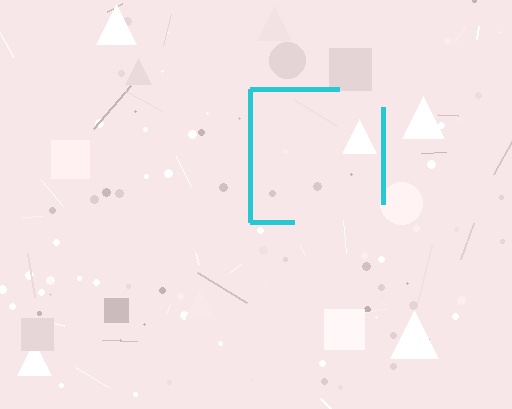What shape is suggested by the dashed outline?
The dashed outline suggests a square.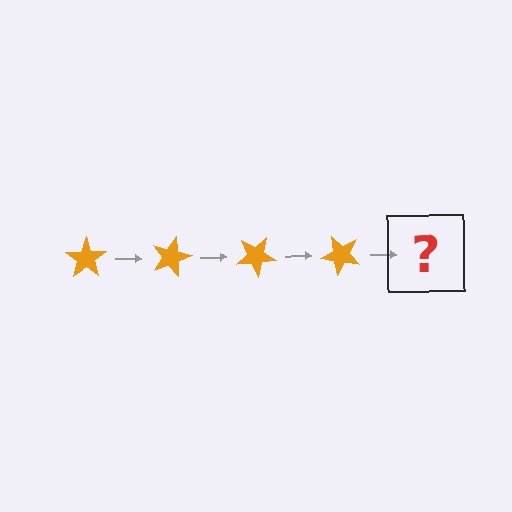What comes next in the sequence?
The next element should be an orange star rotated 60 degrees.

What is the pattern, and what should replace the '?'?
The pattern is that the star rotates 15 degrees each step. The '?' should be an orange star rotated 60 degrees.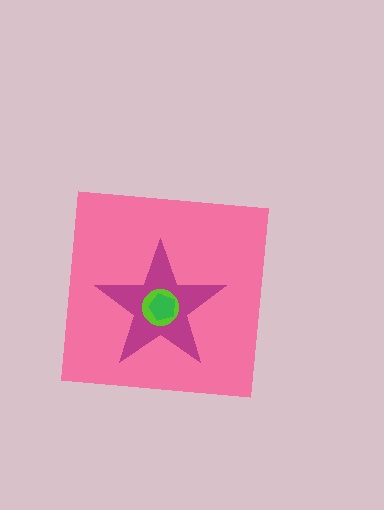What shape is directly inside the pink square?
The magenta star.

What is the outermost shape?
The pink square.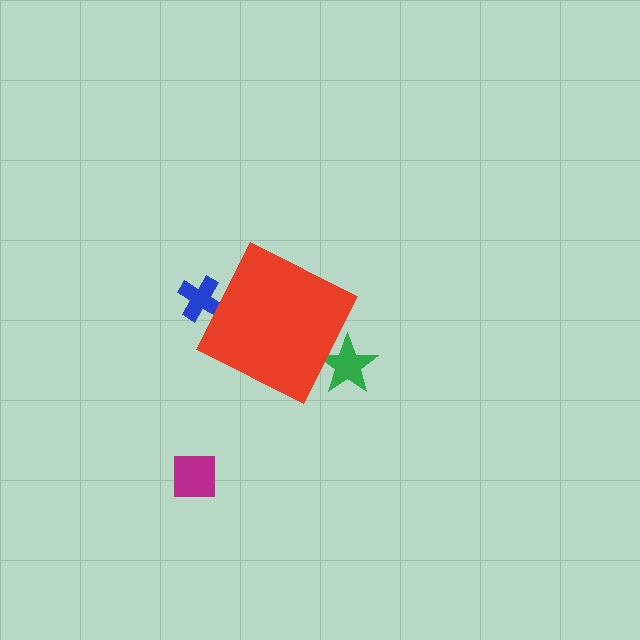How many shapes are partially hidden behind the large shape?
2 shapes are partially hidden.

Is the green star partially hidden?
Yes, the green star is partially hidden behind the red diamond.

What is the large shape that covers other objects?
A red diamond.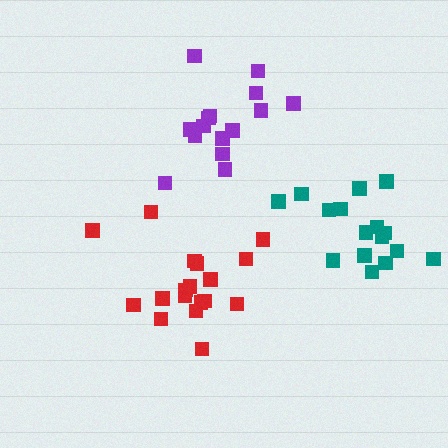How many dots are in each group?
Group 1: 15 dots, Group 2: 18 dots, Group 3: 16 dots (49 total).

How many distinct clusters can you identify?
There are 3 distinct clusters.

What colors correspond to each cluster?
The clusters are colored: purple, red, teal.